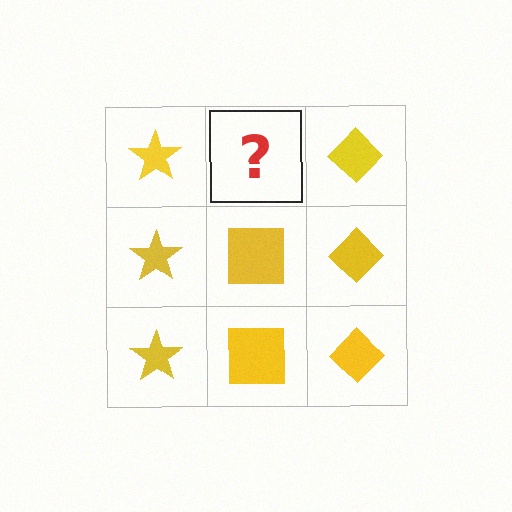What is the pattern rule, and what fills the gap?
The rule is that each column has a consistent shape. The gap should be filled with a yellow square.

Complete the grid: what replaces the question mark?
The question mark should be replaced with a yellow square.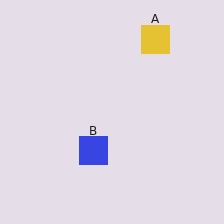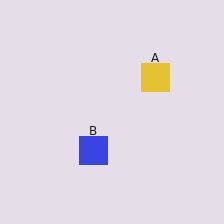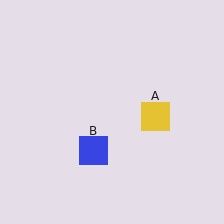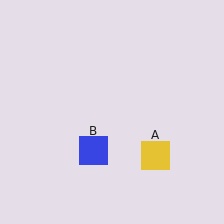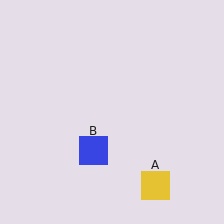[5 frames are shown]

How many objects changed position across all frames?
1 object changed position: yellow square (object A).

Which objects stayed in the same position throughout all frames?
Blue square (object B) remained stationary.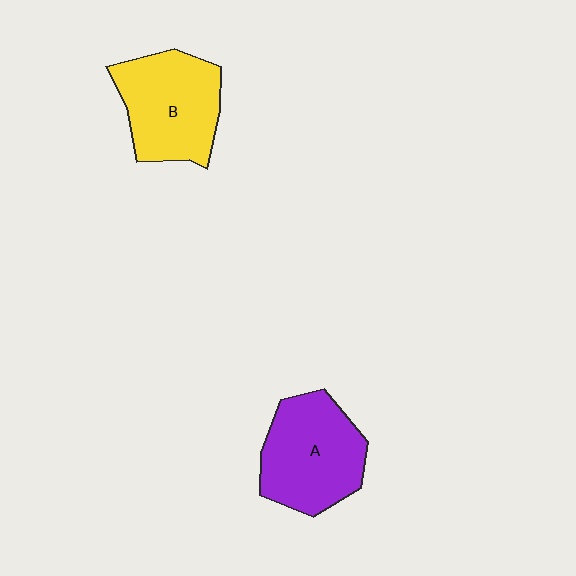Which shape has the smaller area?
Shape B (yellow).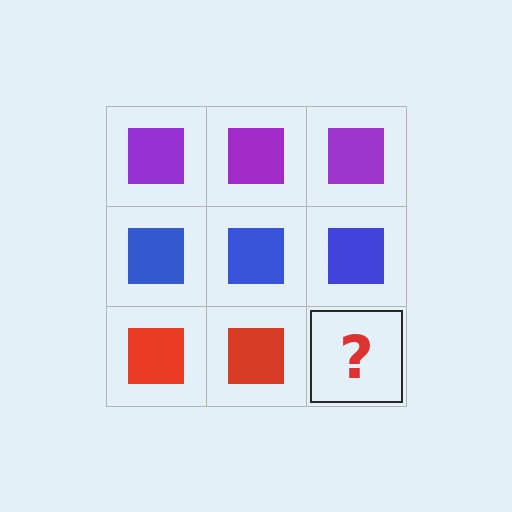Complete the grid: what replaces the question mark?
The question mark should be replaced with a red square.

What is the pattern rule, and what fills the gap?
The rule is that each row has a consistent color. The gap should be filled with a red square.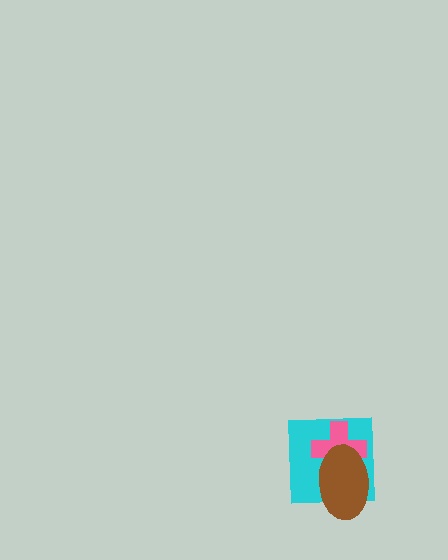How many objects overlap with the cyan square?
2 objects overlap with the cyan square.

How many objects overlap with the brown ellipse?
2 objects overlap with the brown ellipse.